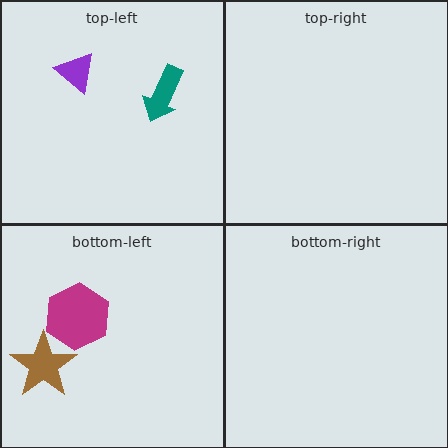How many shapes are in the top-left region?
2.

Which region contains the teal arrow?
The top-left region.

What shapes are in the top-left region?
The teal arrow, the purple triangle.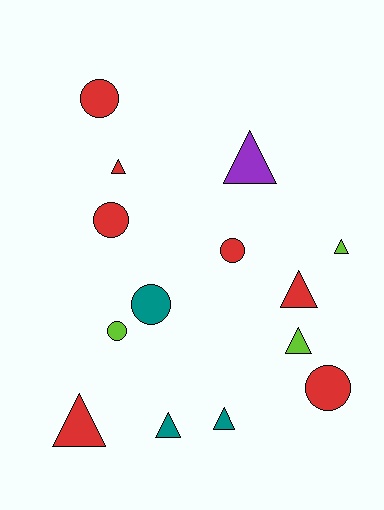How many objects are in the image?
There are 14 objects.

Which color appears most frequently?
Red, with 7 objects.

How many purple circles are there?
There are no purple circles.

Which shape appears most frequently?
Triangle, with 8 objects.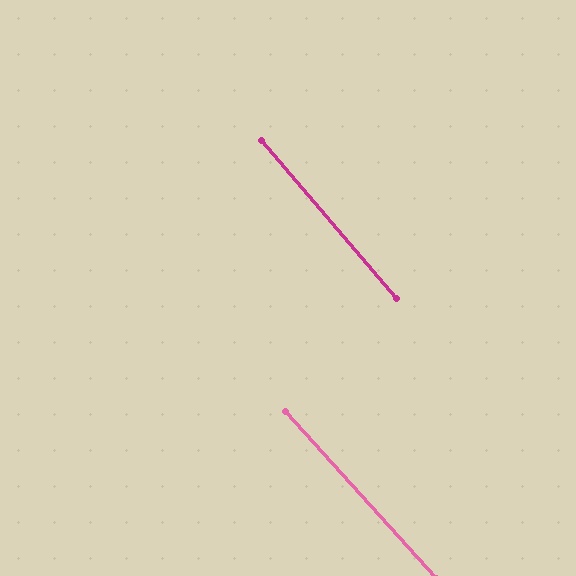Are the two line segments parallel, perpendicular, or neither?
Parallel — their directions differ by only 1.6°.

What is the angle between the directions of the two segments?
Approximately 2 degrees.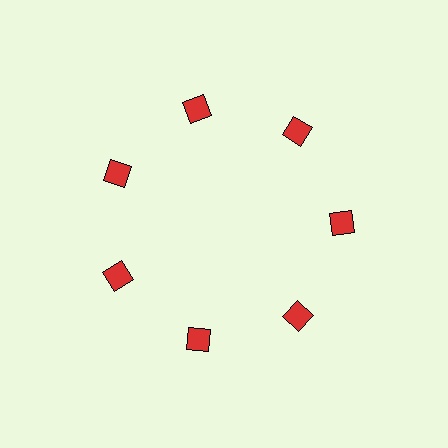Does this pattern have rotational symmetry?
Yes, this pattern has 7-fold rotational symmetry. It looks the same after rotating 51 degrees around the center.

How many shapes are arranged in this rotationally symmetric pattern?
There are 7 shapes, arranged in 7 groups of 1.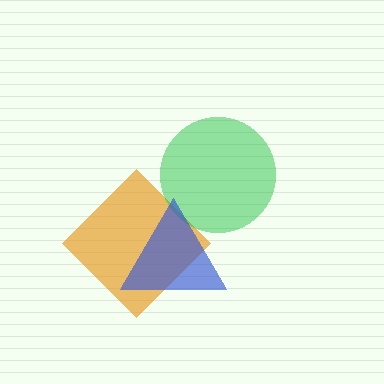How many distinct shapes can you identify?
There are 3 distinct shapes: an orange diamond, a green circle, a blue triangle.